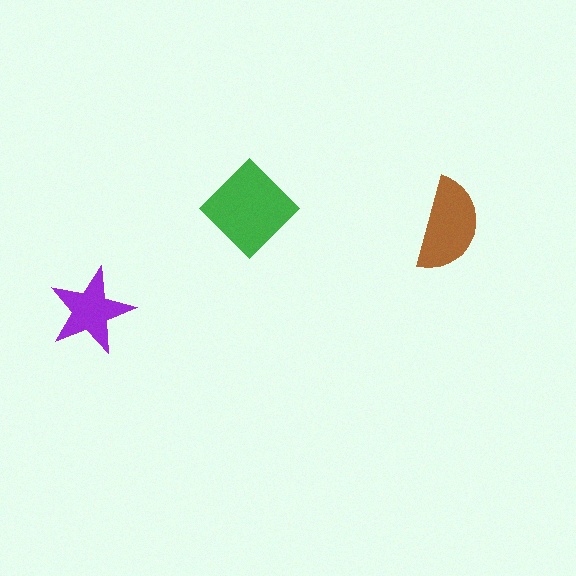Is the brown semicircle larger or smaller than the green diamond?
Smaller.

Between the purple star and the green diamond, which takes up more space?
The green diamond.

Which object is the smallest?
The purple star.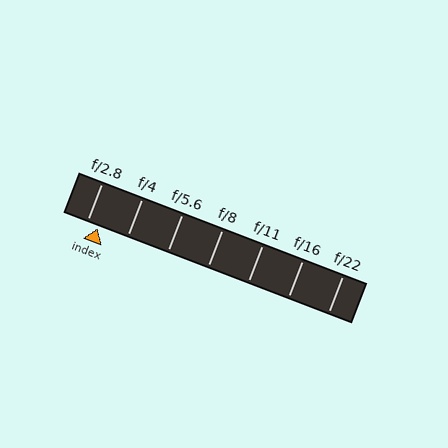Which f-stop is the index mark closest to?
The index mark is closest to f/2.8.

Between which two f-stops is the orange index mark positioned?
The index mark is between f/2.8 and f/4.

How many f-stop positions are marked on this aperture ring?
There are 7 f-stop positions marked.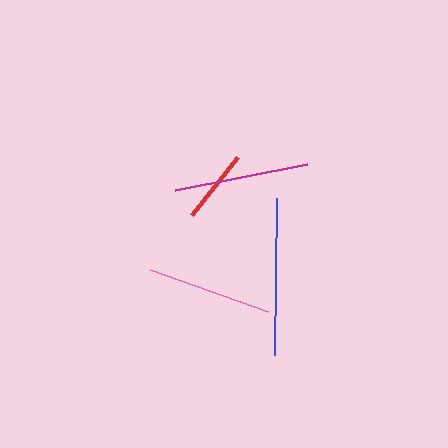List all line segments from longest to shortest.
From longest to shortest: blue, magenta, pink, red.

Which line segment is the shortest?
The red line is the shortest at approximately 73 pixels.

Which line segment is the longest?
The blue line is the longest at approximately 157 pixels.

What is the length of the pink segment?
The pink segment is approximately 124 pixels long.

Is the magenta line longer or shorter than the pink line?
The magenta line is longer than the pink line.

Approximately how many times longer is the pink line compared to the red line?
The pink line is approximately 1.7 times the length of the red line.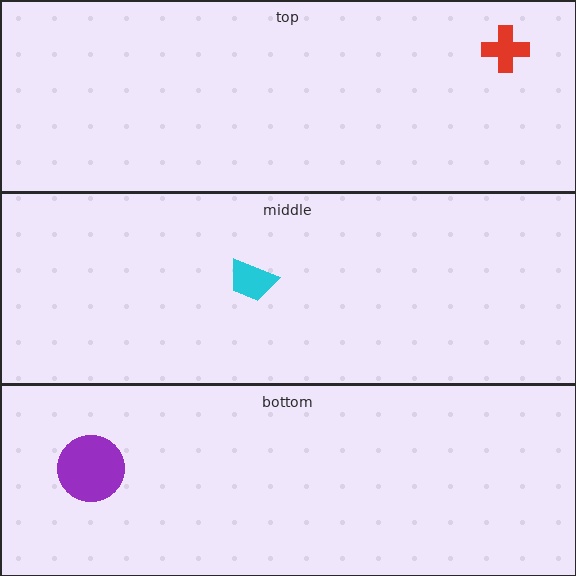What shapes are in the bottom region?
The purple circle.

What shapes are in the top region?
The red cross.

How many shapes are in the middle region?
1.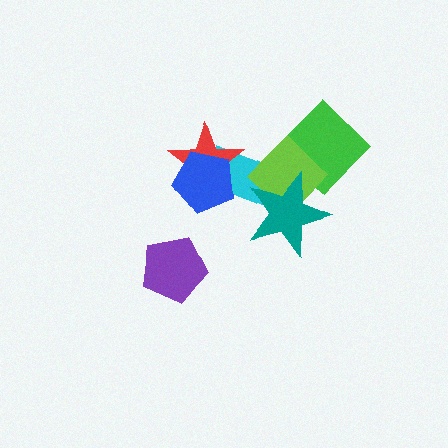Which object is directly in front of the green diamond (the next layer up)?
The lime diamond is directly in front of the green diamond.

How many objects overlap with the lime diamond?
3 objects overlap with the lime diamond.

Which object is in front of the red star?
The blue pentagon is in front of the red star.